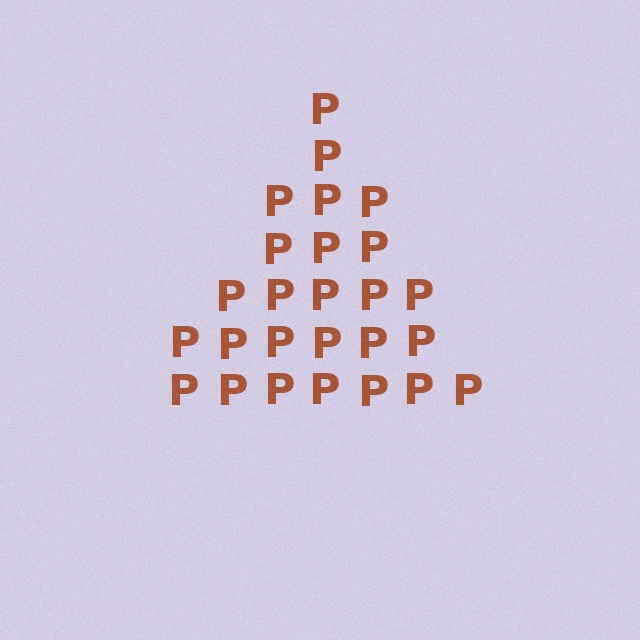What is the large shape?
The large shape is a triangle.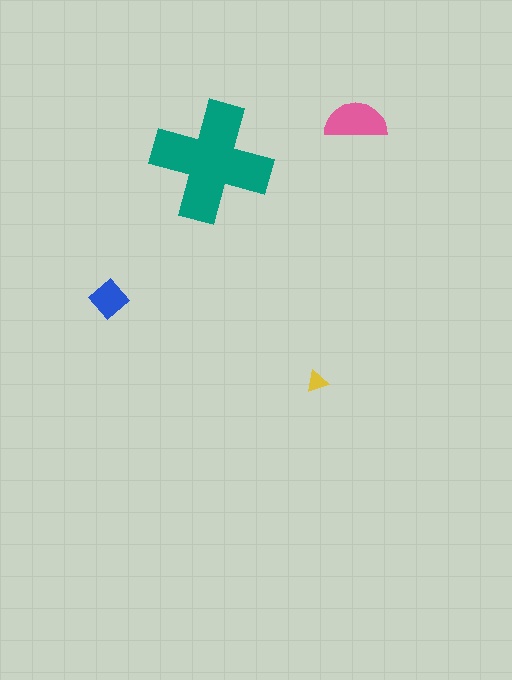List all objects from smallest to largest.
The yellow triangle, the blue diamond, the pink semicircle, the teal cross.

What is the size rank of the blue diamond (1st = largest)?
3rd.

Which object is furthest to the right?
The pink semicircle is rightmost.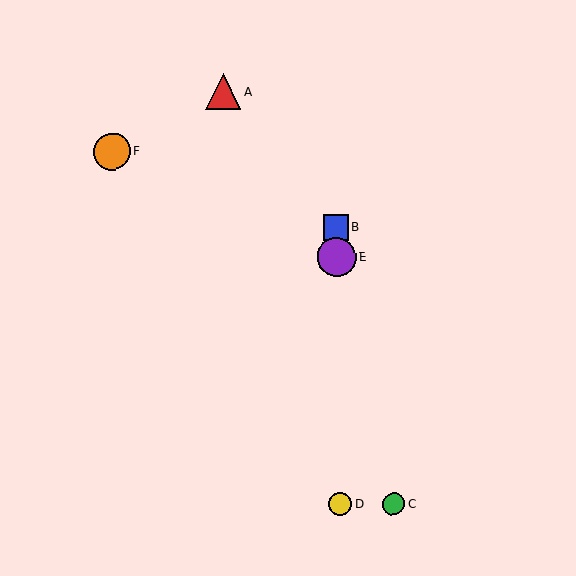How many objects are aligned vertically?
3 objects (B, D, E) are aligned vertically.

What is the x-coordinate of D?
Object D is at x≈340.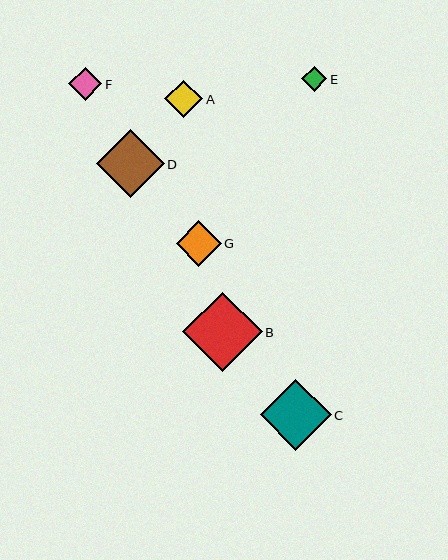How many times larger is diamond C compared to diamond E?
Diamond C is approximately 2.8 times the size of diamond E.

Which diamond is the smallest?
Diamond E is the smallest with a size of approximately 25 pixels.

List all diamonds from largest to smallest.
From largest to smallest: B, C, D, G, A, F, E.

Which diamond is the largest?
Diamond B is the largest with a size of approximately 80 pixels.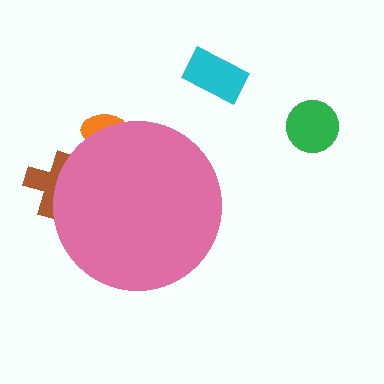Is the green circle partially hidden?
No, the green circle is fully visible.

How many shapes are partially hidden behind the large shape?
2 shapes are partially hidden.